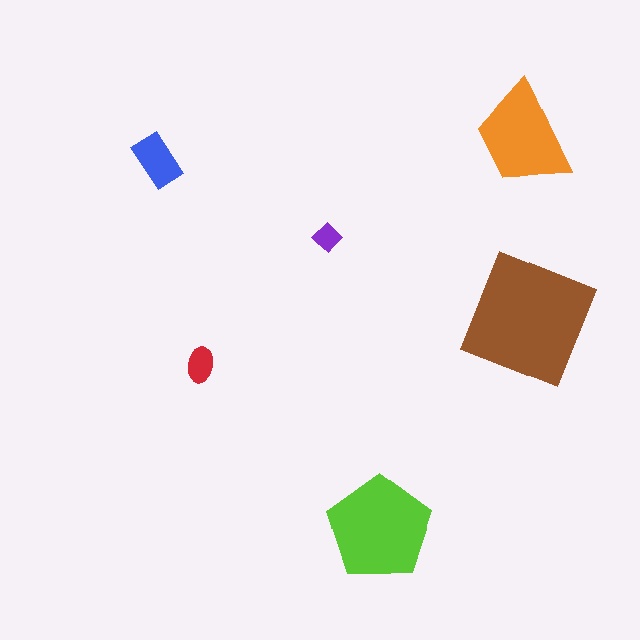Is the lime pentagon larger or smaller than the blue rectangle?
Larger.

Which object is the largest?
The brown square.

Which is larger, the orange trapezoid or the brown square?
The brown square.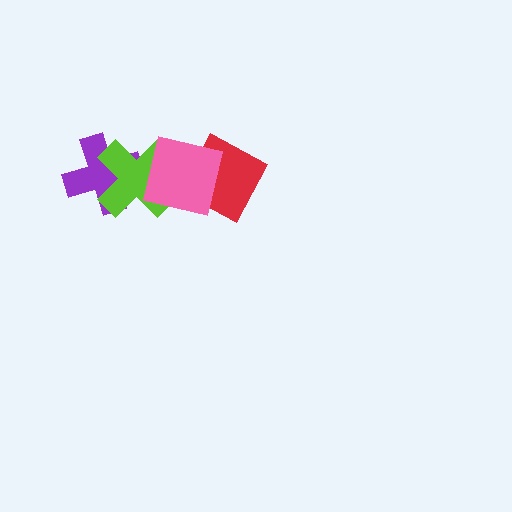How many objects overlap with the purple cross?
1 object overlaps with the purple cross.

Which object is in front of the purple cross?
The lime cross is in front of the purple cross.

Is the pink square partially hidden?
No, no other shape covers it.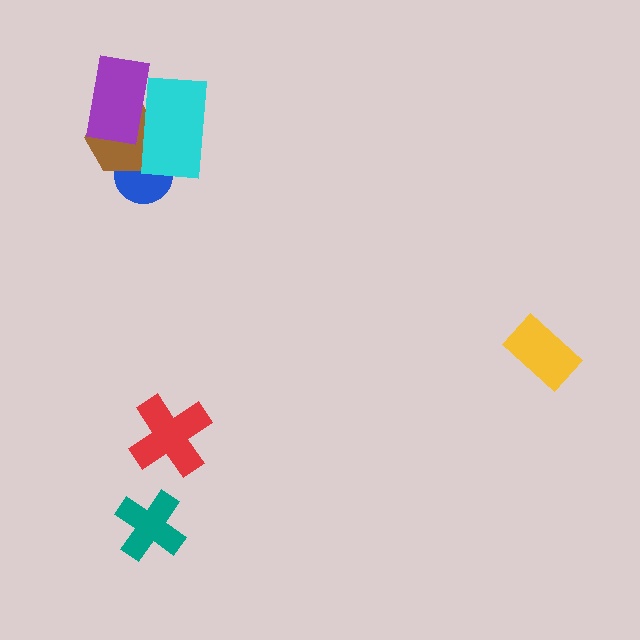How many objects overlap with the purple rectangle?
2 objects overlap with the purple rectangle.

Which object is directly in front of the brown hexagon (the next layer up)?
The purple rectangle is directly in front of the brown hexagon.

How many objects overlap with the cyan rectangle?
3 objects overlap with the cyan rectangle.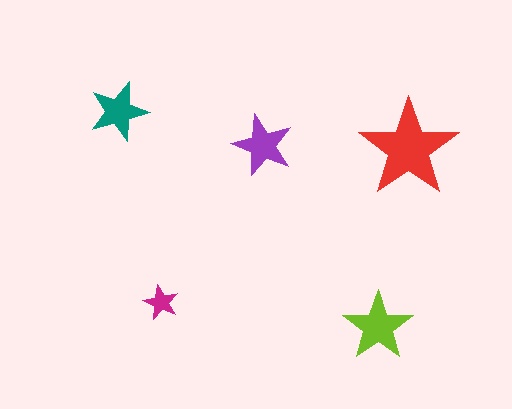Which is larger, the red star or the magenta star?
The red one.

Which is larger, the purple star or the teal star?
The purple one.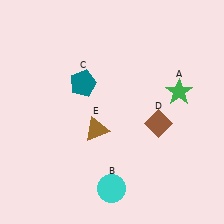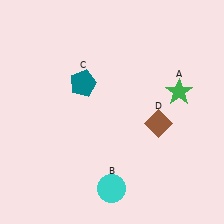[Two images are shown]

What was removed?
The brown triangle (E) was removed in Image 2.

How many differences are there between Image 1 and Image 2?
There is 1 difference between the two images.